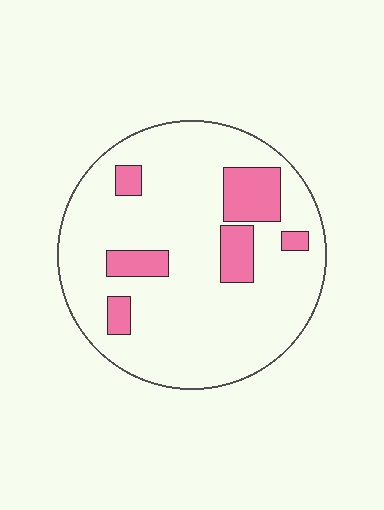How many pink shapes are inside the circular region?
6.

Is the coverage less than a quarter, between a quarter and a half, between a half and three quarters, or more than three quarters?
Less than a quarter.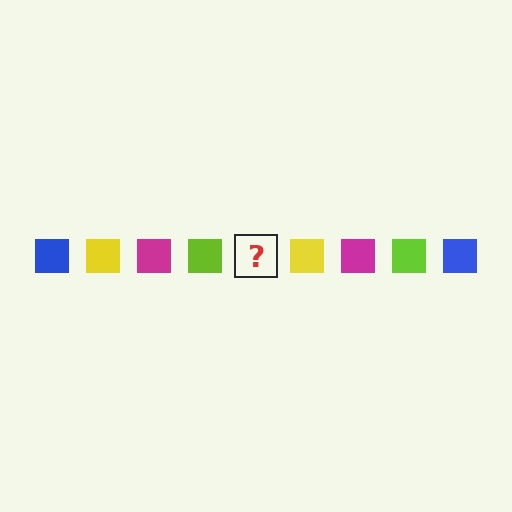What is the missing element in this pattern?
The missing element is a blue square.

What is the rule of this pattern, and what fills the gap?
The rule is that the pattern cycles through blue, yellow, magenta, lime squares. The gap should be filled with a blue square.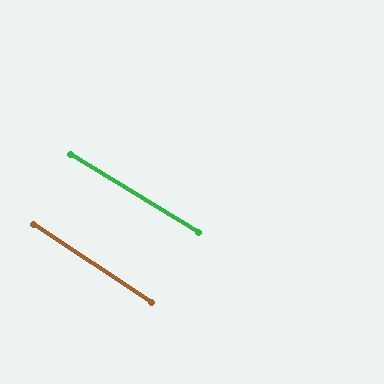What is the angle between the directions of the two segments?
Approximately 2 degrees.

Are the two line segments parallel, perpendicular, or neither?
Parallel — their directions differ by only 2.0°.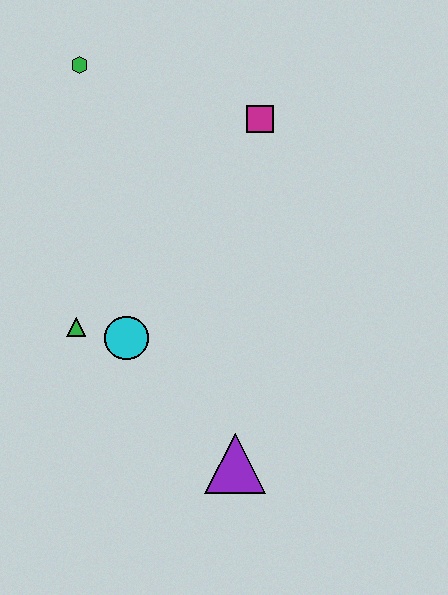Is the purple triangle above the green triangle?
No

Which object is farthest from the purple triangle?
The green hexagon is farthest from the purple triangle.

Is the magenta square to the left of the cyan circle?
No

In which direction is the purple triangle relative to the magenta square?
The purple triangle is below the magenta square.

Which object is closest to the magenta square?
The green hexagon is closest to the magenta square.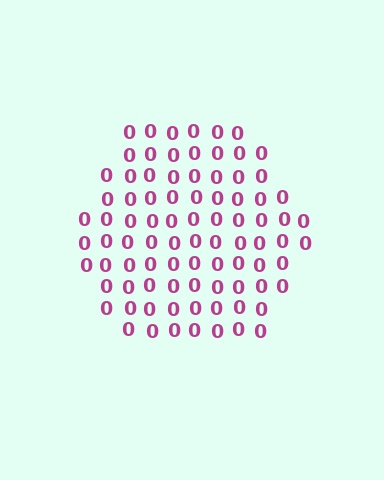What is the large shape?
The large shape is a hexagon.